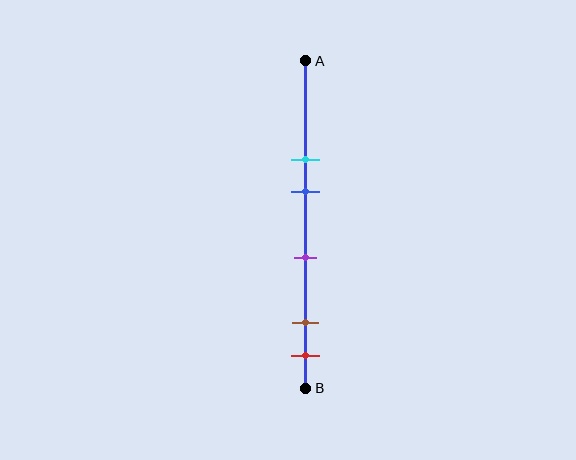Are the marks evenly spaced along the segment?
No, the marks are not evenly spaced.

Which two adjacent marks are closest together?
The brown and red marks are the closest adjacent pair.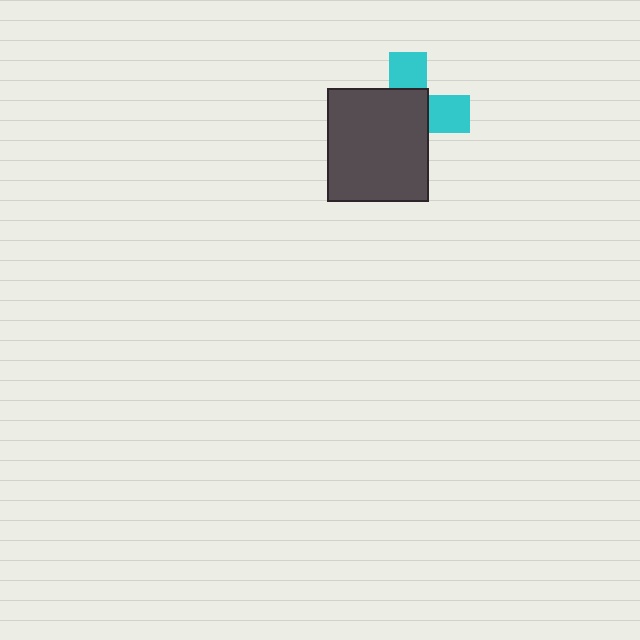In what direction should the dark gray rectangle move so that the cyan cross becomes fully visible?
The dark gray rectangle should move toward the lower-left. That is the shortest direction to clear the overlap and leave the cyan cross fully visible.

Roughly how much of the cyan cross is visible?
A small part of it is visible (roughly 37%).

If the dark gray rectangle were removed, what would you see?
You would see the complete cyan cross.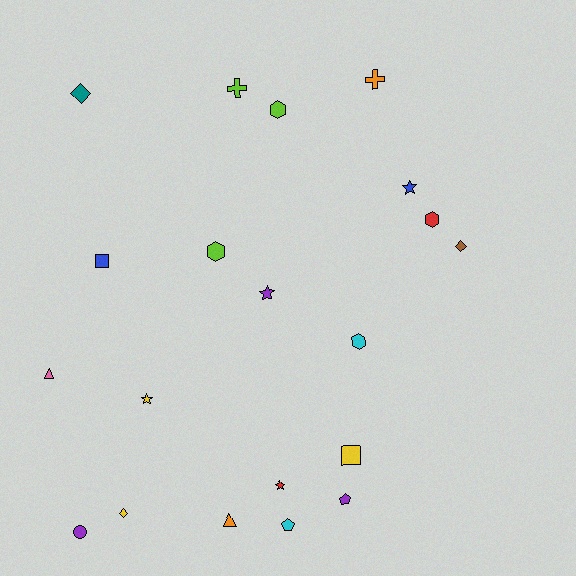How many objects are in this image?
There are 20 objects.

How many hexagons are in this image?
There are 4 hexagons.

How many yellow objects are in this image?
There are 3 yellow objects.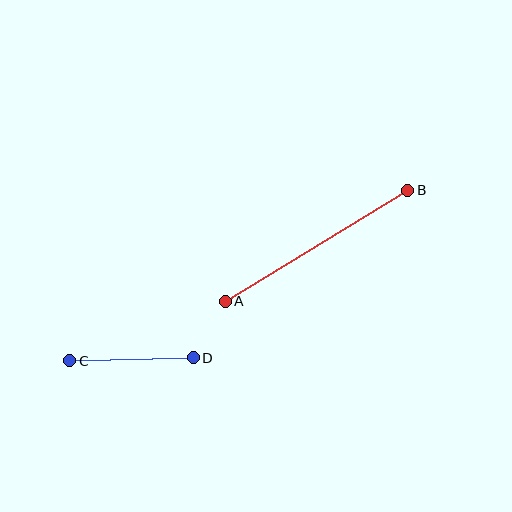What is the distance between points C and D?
The distance is approximately 124 pixels.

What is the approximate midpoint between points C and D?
The midpoint is at approximately (132, 359) pixels.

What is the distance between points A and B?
The distance is approximately 214 pixels.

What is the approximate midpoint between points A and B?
The midpoint is at approximately (316, 246) pixels.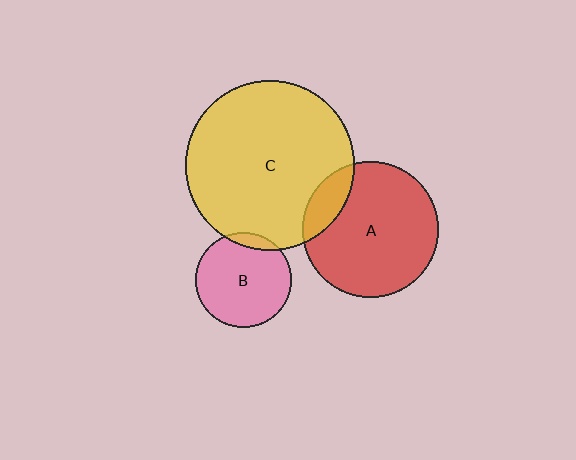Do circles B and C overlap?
Yes.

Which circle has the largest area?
Circle C (yellow).